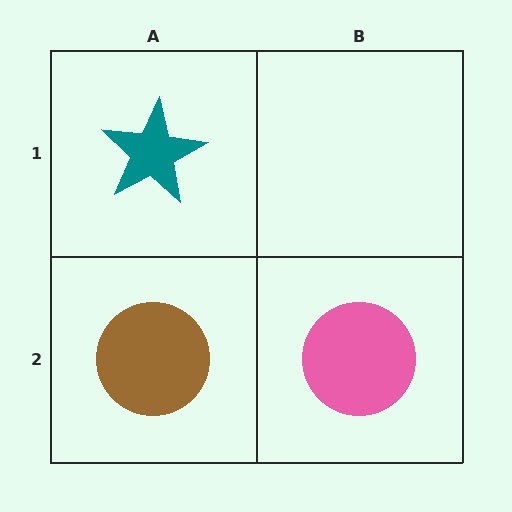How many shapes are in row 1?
1 shape.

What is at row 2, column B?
A pink circle.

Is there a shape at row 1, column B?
No, that cell is empty.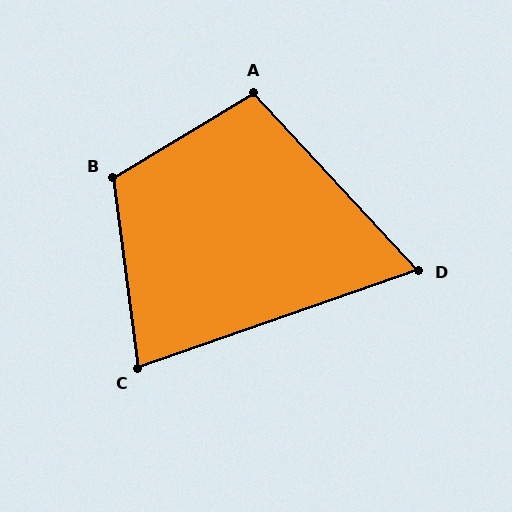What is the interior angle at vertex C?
Approximately 78 degrees (acute).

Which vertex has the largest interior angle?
B, at approximately 114 degrees.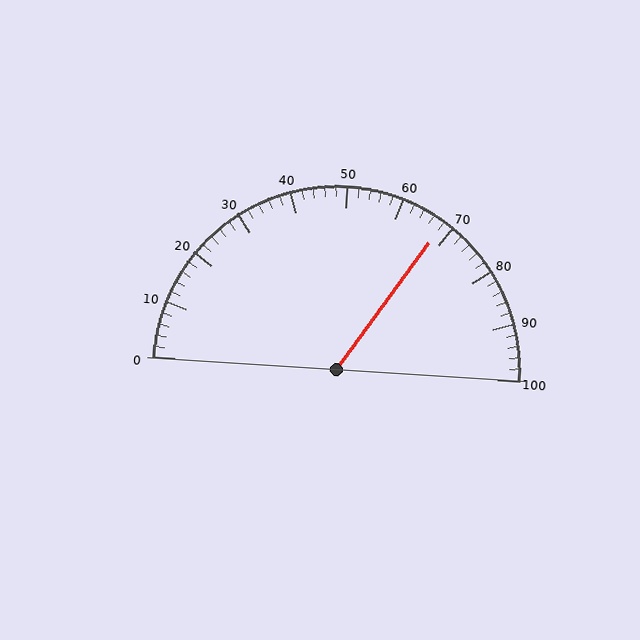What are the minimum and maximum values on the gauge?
The gauge ranges from 0 to 100.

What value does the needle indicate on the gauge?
The needle indicates approximately 68.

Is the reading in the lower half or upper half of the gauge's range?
The reading is in the upper half of the range (0 to 100).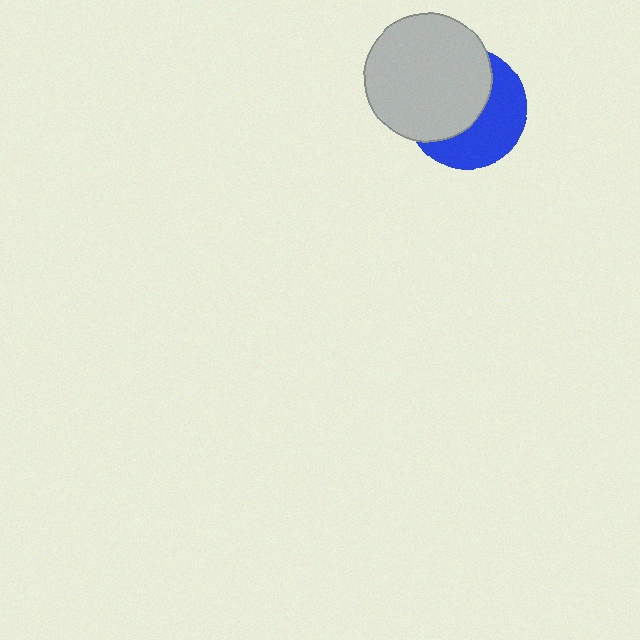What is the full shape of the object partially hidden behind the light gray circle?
The partially hidden object is a blue circle.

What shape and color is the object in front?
The object in front is a light gray circle.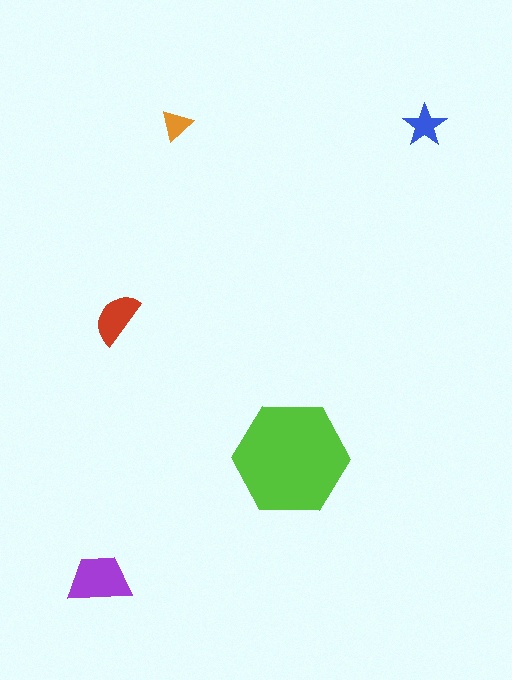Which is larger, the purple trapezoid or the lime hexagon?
The lime hexagon.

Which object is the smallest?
The orange triangle.